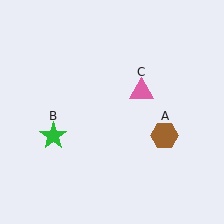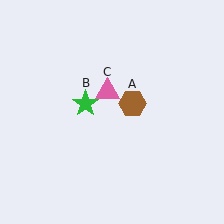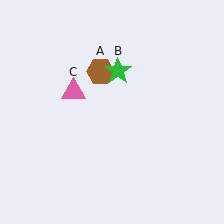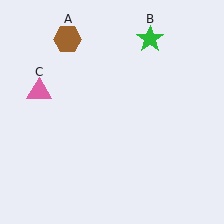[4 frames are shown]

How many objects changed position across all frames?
3 objects changed position: brown hexagon (object A), green star (object B), pink triangle (object C).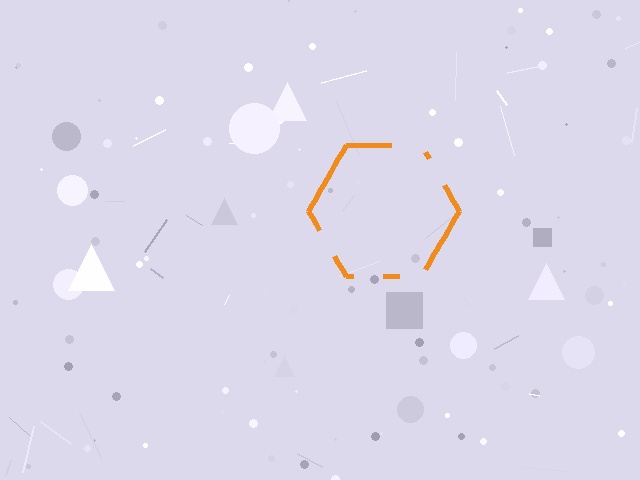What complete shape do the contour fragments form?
The contour fragments form a hexagon.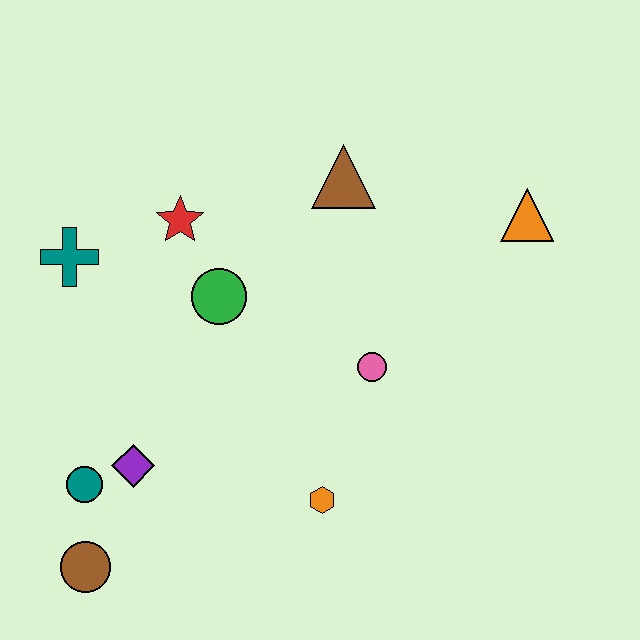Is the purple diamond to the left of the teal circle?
No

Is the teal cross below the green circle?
No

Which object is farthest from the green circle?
The orange triangle is farthest from the green circle.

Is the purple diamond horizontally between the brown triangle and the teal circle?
Yes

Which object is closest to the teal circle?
The purple diamond is closest to the teal circle.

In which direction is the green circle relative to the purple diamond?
The green circle is above the purple diamond.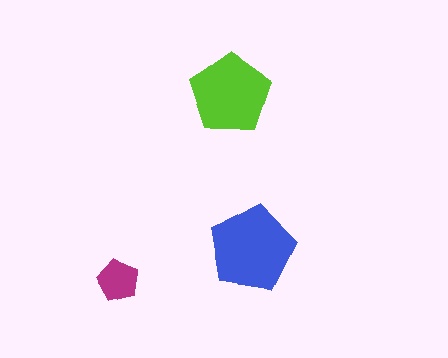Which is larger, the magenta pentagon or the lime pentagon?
The lime one.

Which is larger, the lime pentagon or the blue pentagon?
The blue one.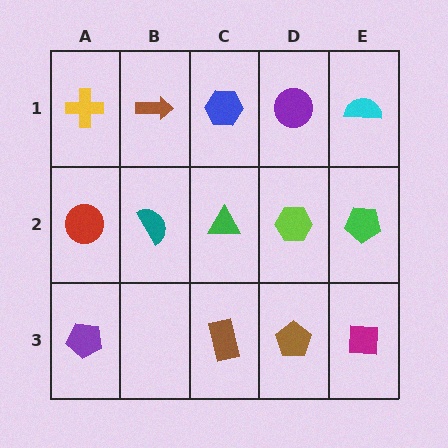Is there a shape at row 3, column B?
No, that cell is empty.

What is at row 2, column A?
A red circle.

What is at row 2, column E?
A green pentagon.